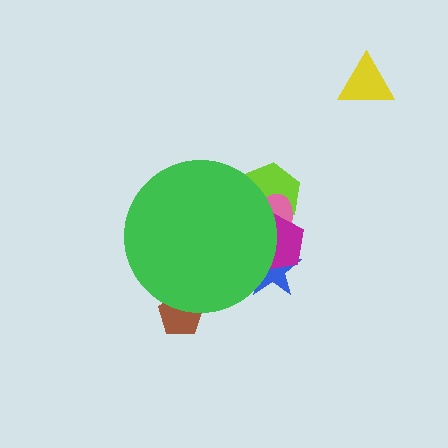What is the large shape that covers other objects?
A green circle.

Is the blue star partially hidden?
Yes, the blue star is partially hidden behind the green circle.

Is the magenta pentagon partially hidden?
Yes, the magenta pentagon is partially hidden behind the green circle.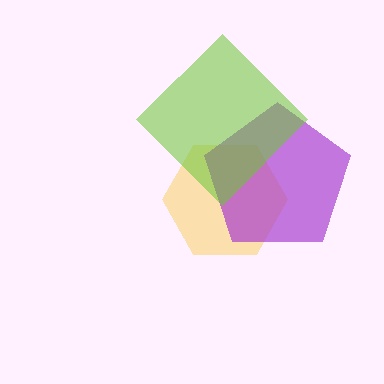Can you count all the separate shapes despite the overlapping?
Yes, there are 3 separate shapes.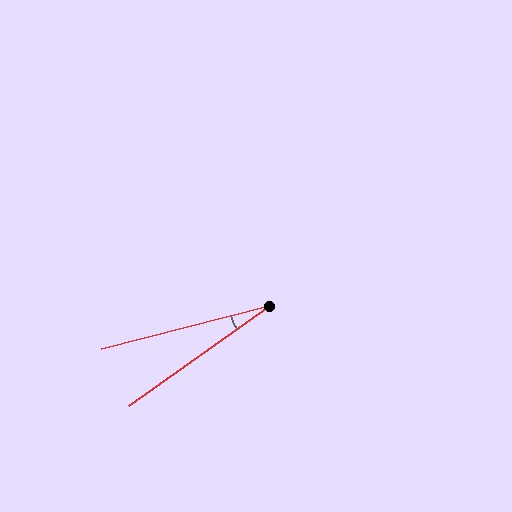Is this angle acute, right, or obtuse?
It is acute.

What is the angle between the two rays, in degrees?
Approximately 21 degrees.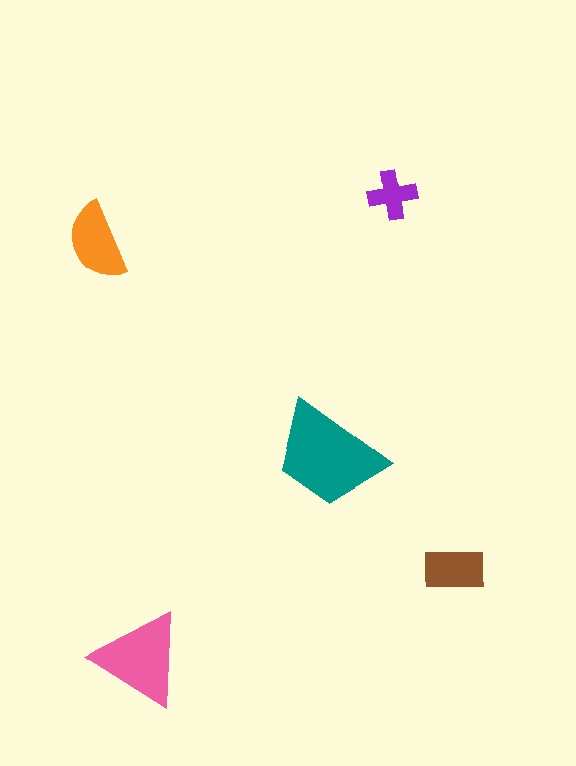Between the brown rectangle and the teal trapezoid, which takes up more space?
The teal trapezoid.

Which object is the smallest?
The purple cross.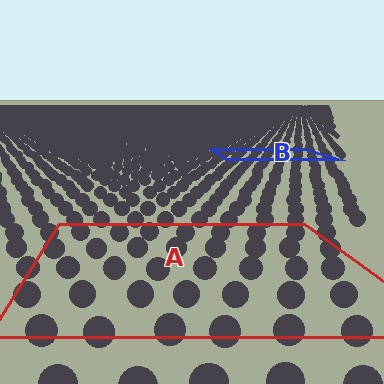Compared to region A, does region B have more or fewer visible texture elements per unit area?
Region B has more texture elements per unit area — they are packed more densely because it is farther away.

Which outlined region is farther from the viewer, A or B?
Region B is farther from the viewer — the texture elements inside it appear smaller and more densely packed.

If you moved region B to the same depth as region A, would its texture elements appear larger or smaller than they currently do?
They would appear larger. At a closer depth, the same texture elements are projected at a bigger on-screen size.